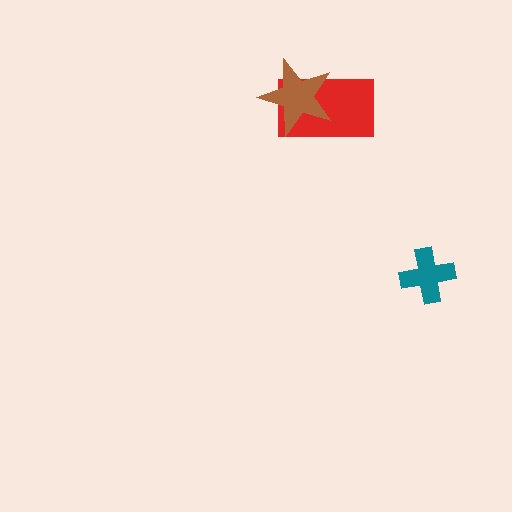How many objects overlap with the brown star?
1 object overlaps with the brown star.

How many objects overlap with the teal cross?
0 objects overlap with the teal cross.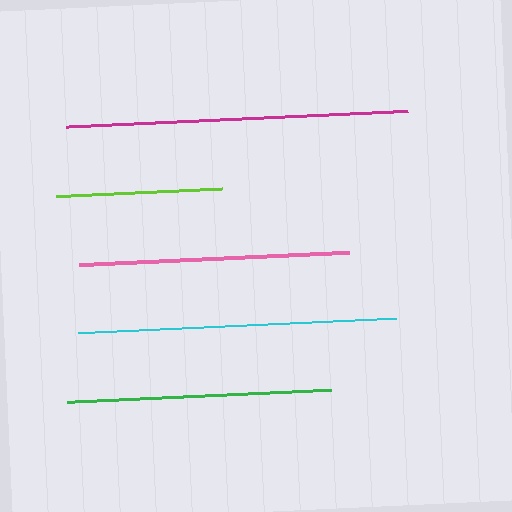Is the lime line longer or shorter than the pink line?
The pink line is longer than the lime line.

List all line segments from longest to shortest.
From longest to shortest: magenta, cyan, pink, green, lime.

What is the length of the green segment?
The green segment is approximately 265 pixels long.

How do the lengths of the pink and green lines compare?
The pink and green lines are approximately the same length.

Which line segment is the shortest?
The lime line is the shortest at approximately 166 pixels.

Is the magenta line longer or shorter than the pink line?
The magenta line is longer than the pink line.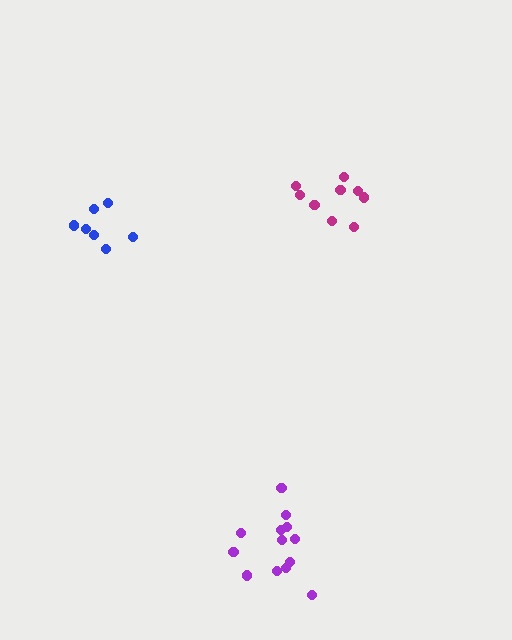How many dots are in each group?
Group 1: 13 dots, Group 2: 9 dots, Group 3: 7 dots (29 total).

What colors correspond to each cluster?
The clusters are colored: purple, magenta, blue.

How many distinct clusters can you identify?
There are 3 distinct clusters.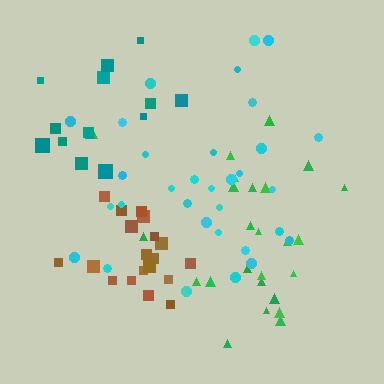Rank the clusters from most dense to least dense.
brown, green, teal, cyan.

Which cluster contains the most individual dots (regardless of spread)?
Cyan (32).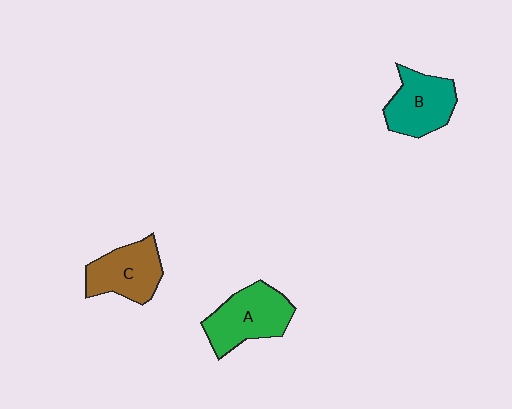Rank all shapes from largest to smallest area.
From largest to smallest: A (green), B (teal), C (brown).